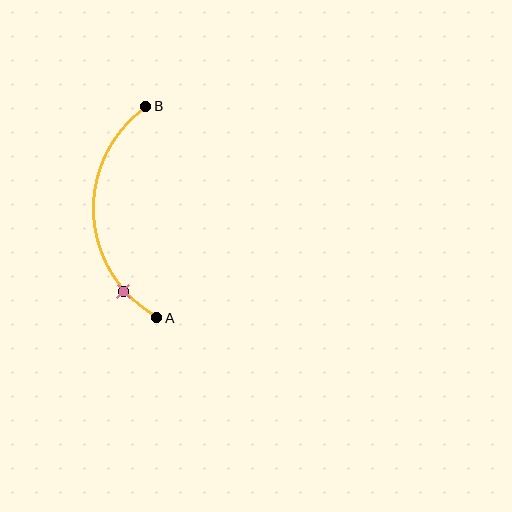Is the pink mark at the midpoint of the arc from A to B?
No. The pink mark lies on the arc but is closer to endpoint A. The arc midpoint would be at the point on the curve equidistant along the arc from both A and B.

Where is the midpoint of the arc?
The arc midpoint is the point on the curve farthest from the straight line joining A and B. It sits to the left of that line.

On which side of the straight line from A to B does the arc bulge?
The arc bulges to the left of the straight line connecting A and B.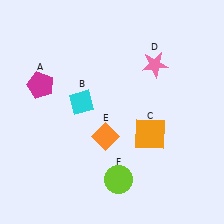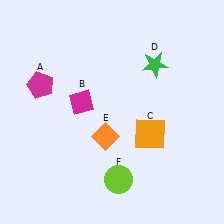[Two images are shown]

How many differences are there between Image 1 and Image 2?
There are 2 differences between the two images.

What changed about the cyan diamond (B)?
In Image 1, B is cyan. In Image 2, it changed to magenta.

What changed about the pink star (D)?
In Image 1, D is pink. In Image 2, it changed to green.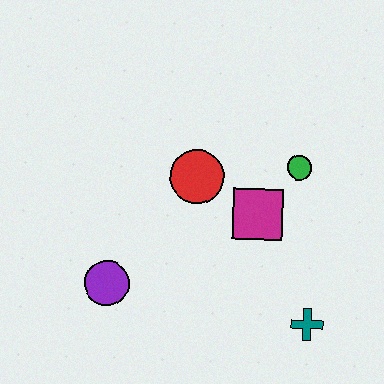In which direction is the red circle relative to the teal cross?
The red circle is above the teal cross.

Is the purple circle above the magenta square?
No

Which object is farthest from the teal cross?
The purple circle is farthest from the teal cross.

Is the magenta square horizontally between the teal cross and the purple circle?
Yes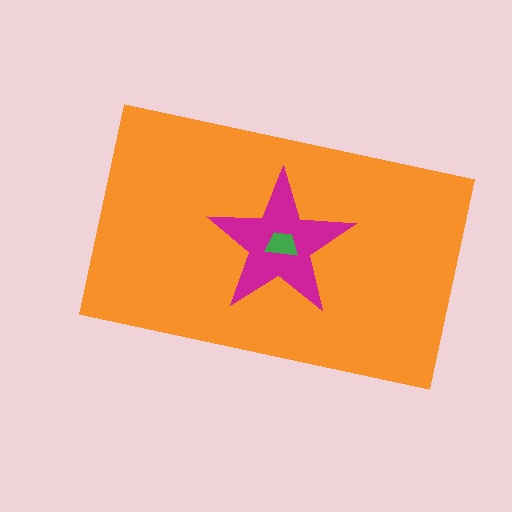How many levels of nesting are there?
3.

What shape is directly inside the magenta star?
The green trapezoid.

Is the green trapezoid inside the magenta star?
Yes.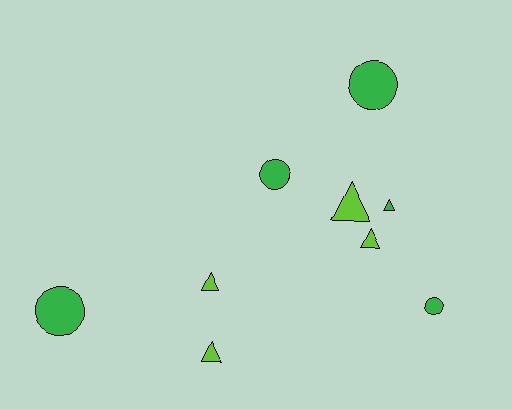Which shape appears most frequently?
Triangle, with 5 objects.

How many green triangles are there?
There is 1 green triangle.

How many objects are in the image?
There are 9 objects.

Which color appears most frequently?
Green, with 5 objects.